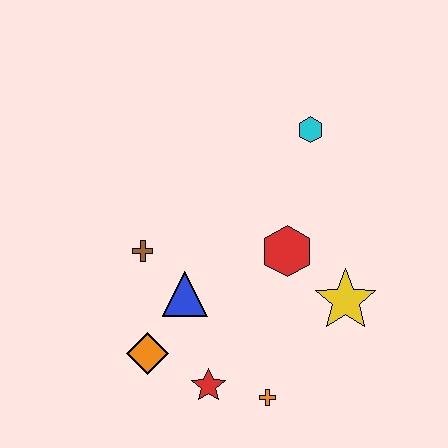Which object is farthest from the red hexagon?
The orange diamond is farthest from the red hexagon.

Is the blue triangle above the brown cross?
No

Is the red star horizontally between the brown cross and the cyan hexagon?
Yes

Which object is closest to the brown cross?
The blue triangle is closest to the brown cross.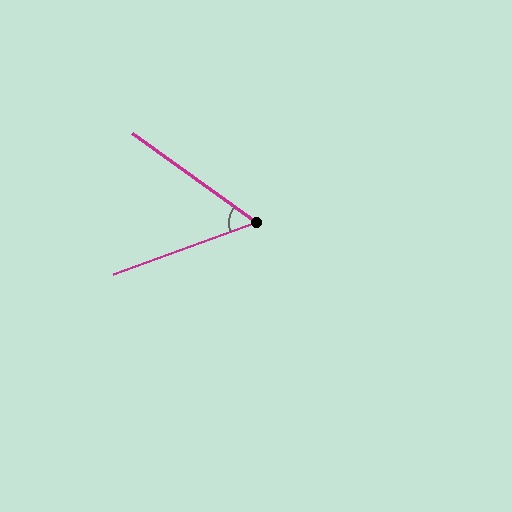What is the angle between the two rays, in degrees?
Approximately 56 degrees.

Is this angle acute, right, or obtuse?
It is acute.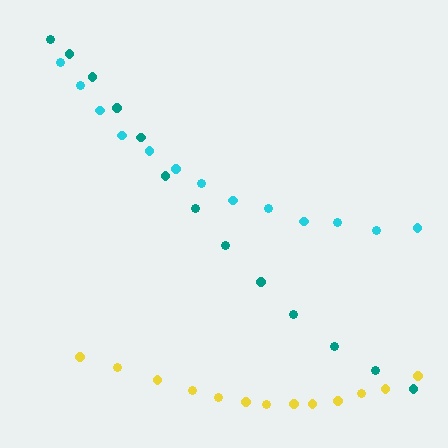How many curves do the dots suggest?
There are 3 distinct paths.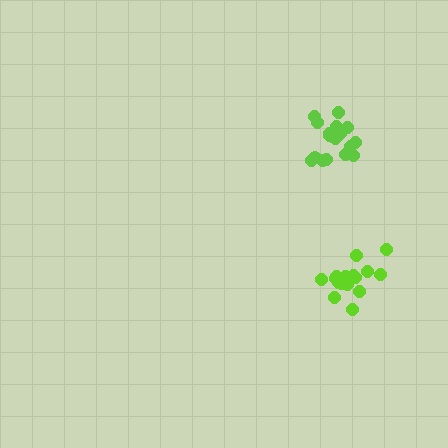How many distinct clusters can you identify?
There are 2 distinct clusters.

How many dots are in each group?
Group 1: 18 dots, Group 2: 17 dots (35 total).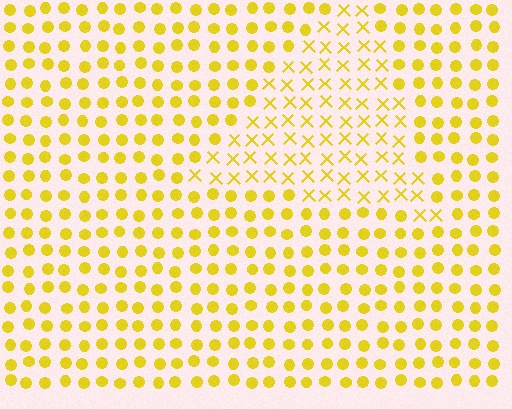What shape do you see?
I see a triangle.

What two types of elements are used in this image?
The image uses X marks inside the triangle region and circles outside it.